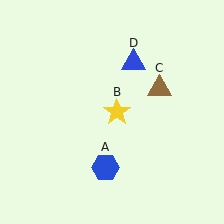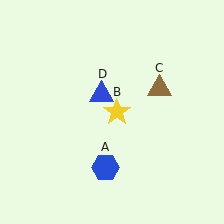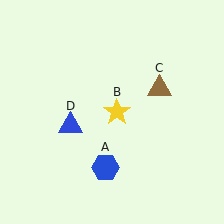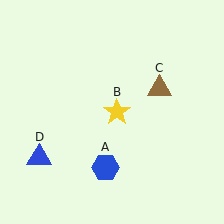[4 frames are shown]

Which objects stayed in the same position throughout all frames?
Blue hexagon (object A) and yellow star (object B) and brown triangle (object C) remained stationary.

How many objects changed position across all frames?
1 object changed position: blue triangle (object D).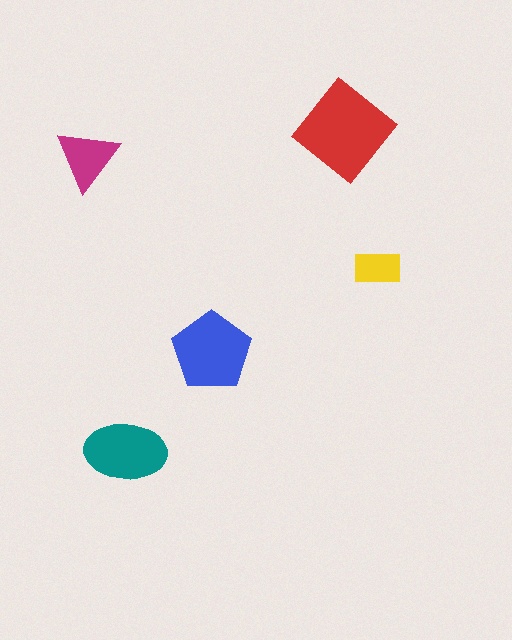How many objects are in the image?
There are 5 objects in the image.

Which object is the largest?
The red diamond.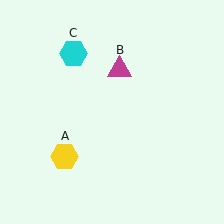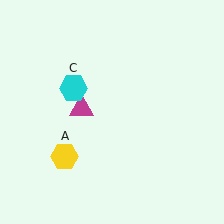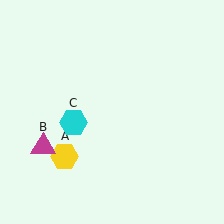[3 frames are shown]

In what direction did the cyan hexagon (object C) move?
The cyan hexagon (object C) moved down.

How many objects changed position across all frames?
2 objects changed position: magenta triangle (object B), cyan hexagon (object C).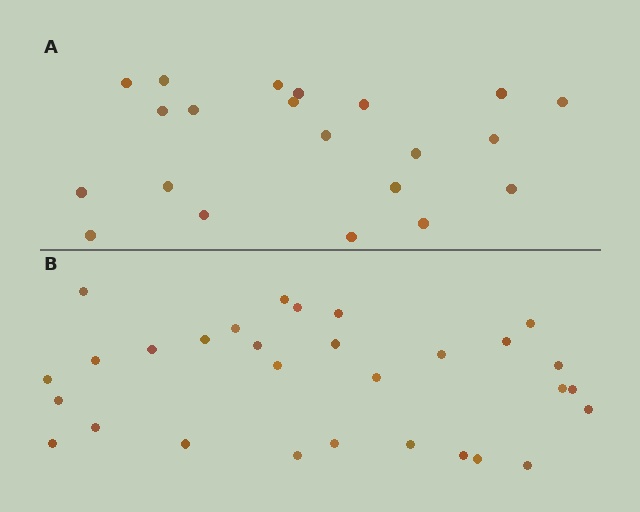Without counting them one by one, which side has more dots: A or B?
Region B (the bottom region) has more dots.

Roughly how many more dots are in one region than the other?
Region B has roughly 8 or so more dots than region A.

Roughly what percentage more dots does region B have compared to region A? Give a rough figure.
About 45% more.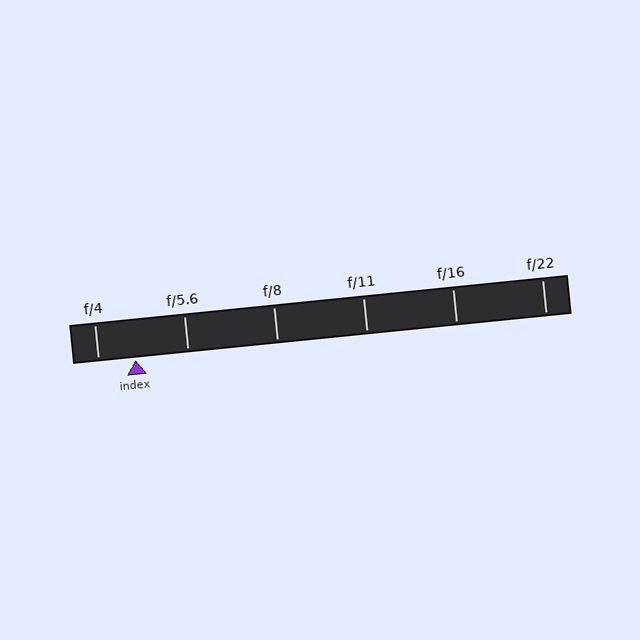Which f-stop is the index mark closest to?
The index mark is closest to f/4.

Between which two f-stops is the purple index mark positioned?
The index mark is between f/4 and f/5.6.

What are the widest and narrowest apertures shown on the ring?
The widest aperture shown is f/4 and the narrowest is f/22.